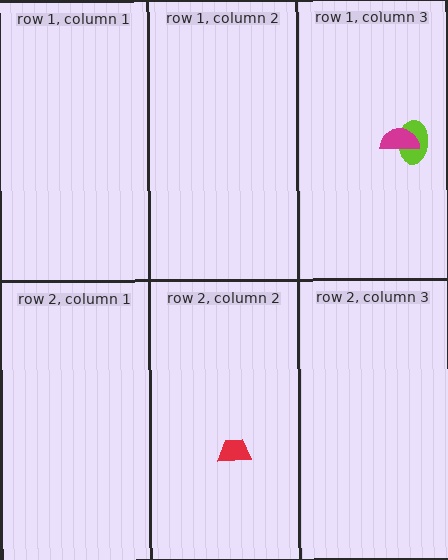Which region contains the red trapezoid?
The row 2, column 2 region.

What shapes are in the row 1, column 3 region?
The lime ellipse, the magenta semicircle.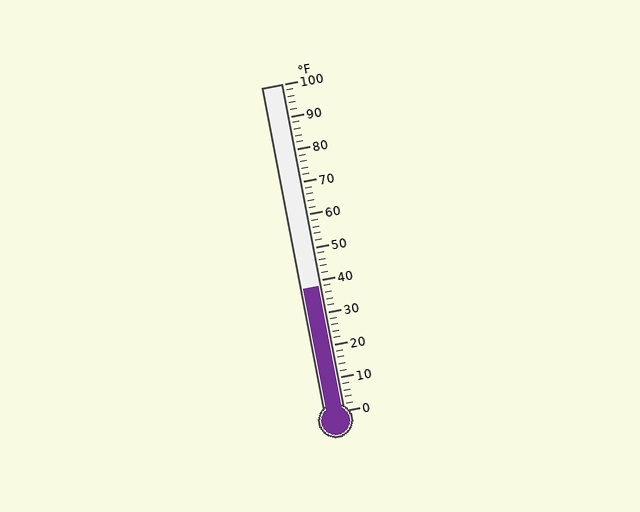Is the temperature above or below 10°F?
The temperature is above 10°F.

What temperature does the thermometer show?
The thermometer shows approximately 38°F.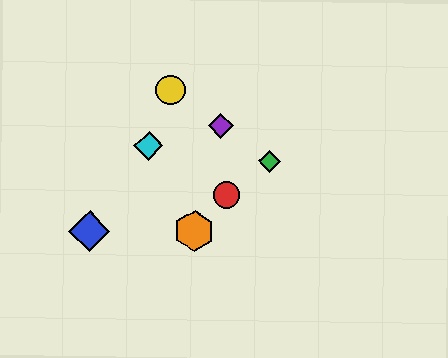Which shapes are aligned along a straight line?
The green diamond, the yellow circle, the purple diamond are aligned along a straight line.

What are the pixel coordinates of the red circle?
The red circle is at (226, 195).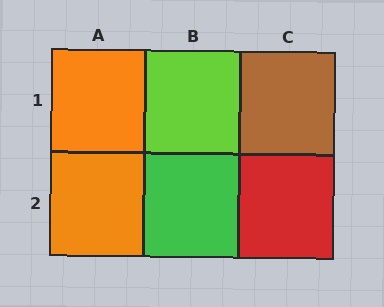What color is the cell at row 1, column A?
Orange.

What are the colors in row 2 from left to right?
Orange, green, red.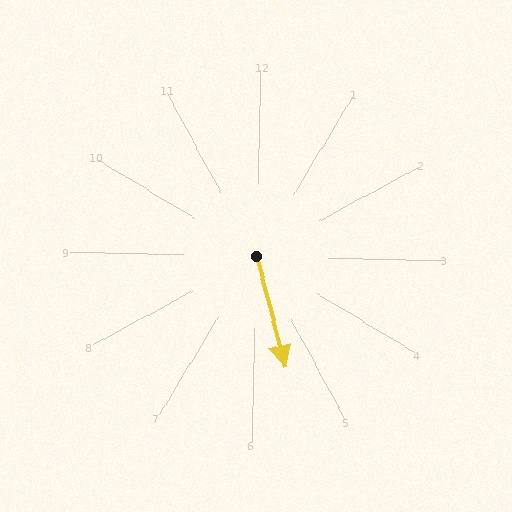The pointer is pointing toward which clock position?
Roughly 5 o'clock.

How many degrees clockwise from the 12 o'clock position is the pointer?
Approximately 164 degrees.